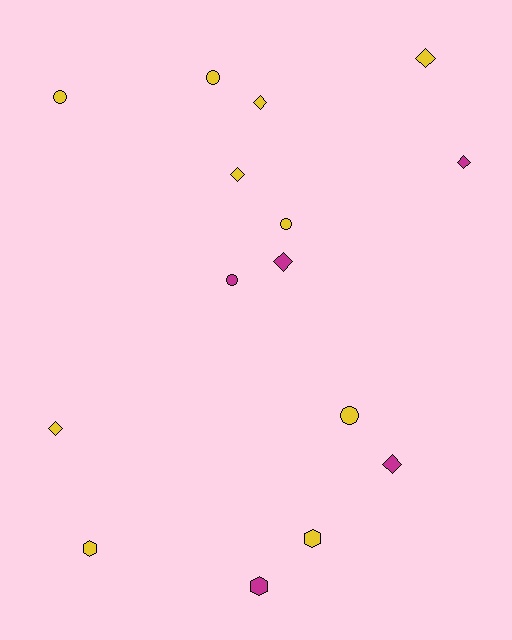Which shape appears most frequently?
Diamond, with 7 objects.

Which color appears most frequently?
Yellow, with 10 objects.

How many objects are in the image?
There are 15 objects.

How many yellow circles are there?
There are 4 yellow circles.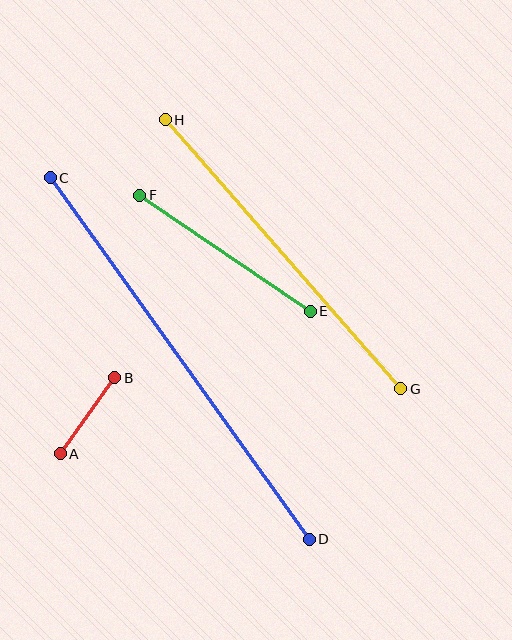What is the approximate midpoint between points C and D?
The midpoint is at approximately (180, 358) pixels.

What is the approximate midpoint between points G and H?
The midpoint is at approximately (283, 254) pixels.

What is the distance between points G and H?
The distance is approximately 358 pixels.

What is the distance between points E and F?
The distance is approximately 206 pixels.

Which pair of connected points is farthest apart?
Points C and D are farthest apart.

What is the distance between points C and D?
The distance is approximately 445 pixels.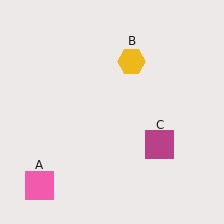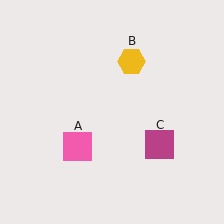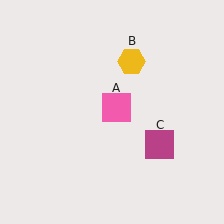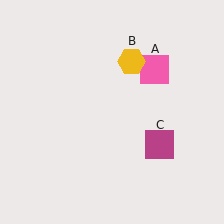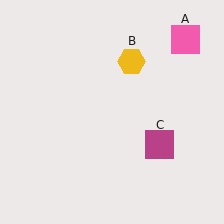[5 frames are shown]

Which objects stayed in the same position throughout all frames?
Yellow hexagon (object B) and magenta square (object C) remained stationary.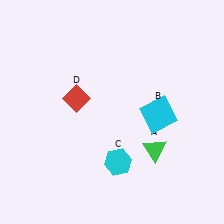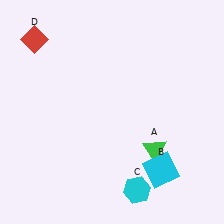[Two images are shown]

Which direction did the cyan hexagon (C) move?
The cyan hexagon (C) moved down.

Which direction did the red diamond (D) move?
The red diamond (D) moved up.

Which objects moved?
The objects that moved are: the cyan square (B), the cyan hexagon (C), the red diamond (D).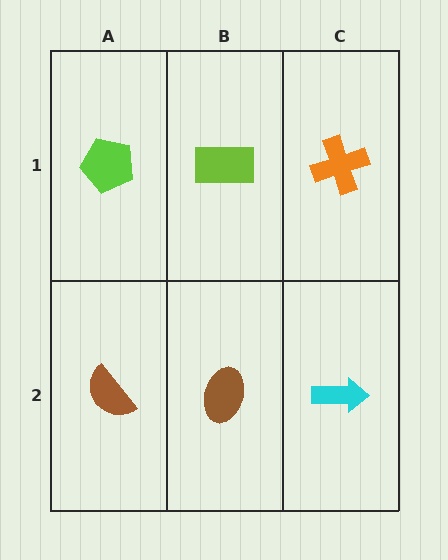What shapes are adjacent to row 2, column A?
A lime pentagon (row 1, column A), a brown ellipse (row 2, column B).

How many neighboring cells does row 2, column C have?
2.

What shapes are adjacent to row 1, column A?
A brown semicircle (row 2, column A), a lime rectangle (row 1, column B).